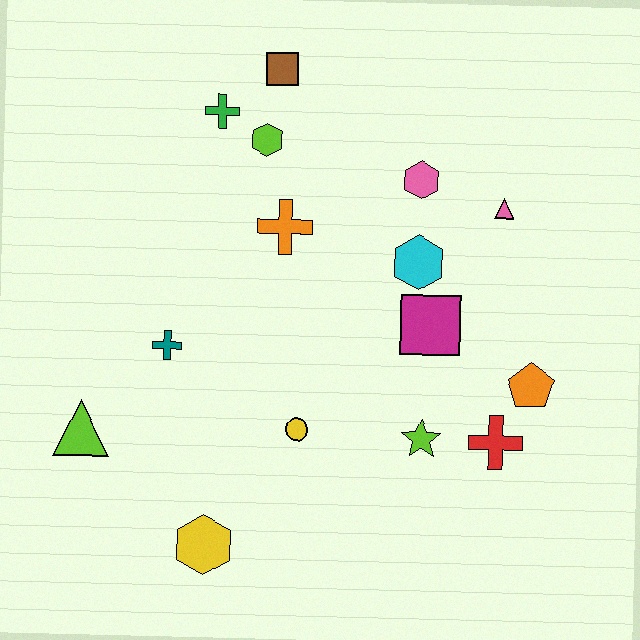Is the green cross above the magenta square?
Yes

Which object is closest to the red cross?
The orange pentagon is closest to the red cross.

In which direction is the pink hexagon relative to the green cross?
The pink hexagon is to the right of the green cross.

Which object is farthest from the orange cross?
The yellow hexagon is farthest from the orange cross.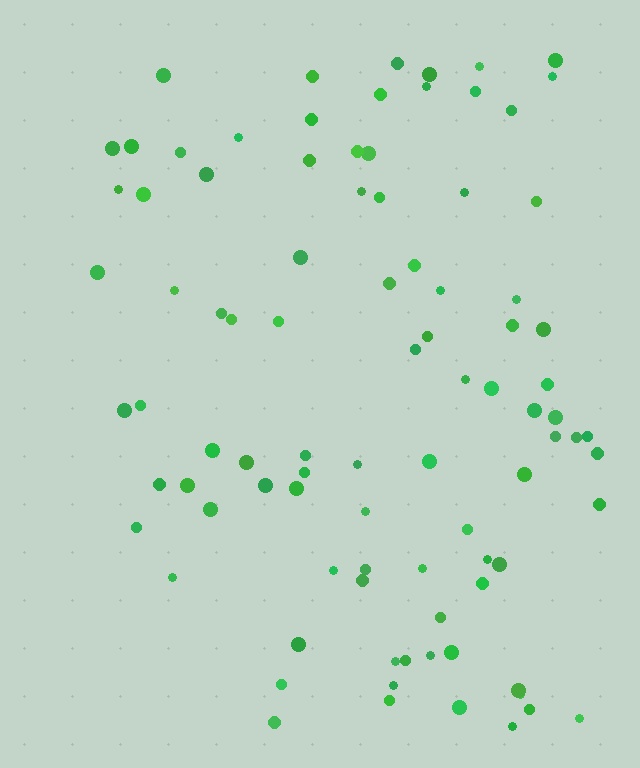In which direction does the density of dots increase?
From left to right, with the right side densest.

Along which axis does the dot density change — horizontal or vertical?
Horizontal.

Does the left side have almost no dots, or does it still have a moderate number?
Still a moderate number, just noticeably fewer than the right.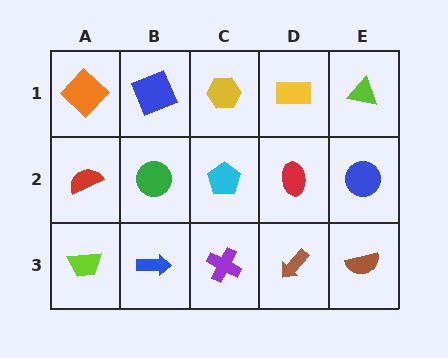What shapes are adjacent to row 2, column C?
A yellow hexagon (row 1, column C), a purple cross (row 3, column C), a green circle (row 2, column B), a red ellipse (row 2, column D).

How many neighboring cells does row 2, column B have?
4.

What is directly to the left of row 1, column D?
A yellow hexagon.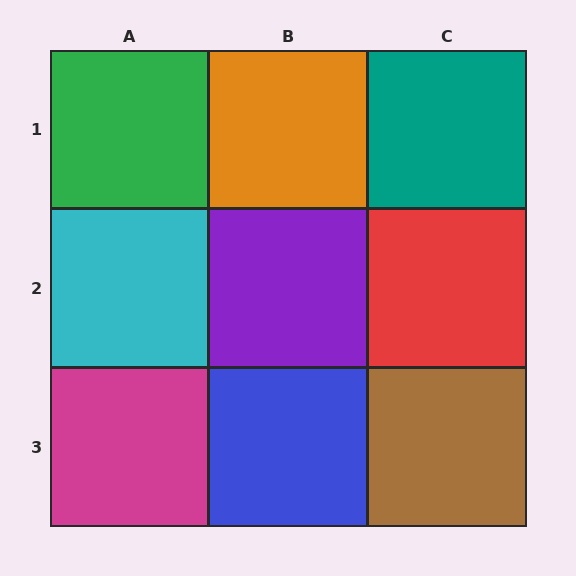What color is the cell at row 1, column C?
Teal.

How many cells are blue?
1 cell is blue.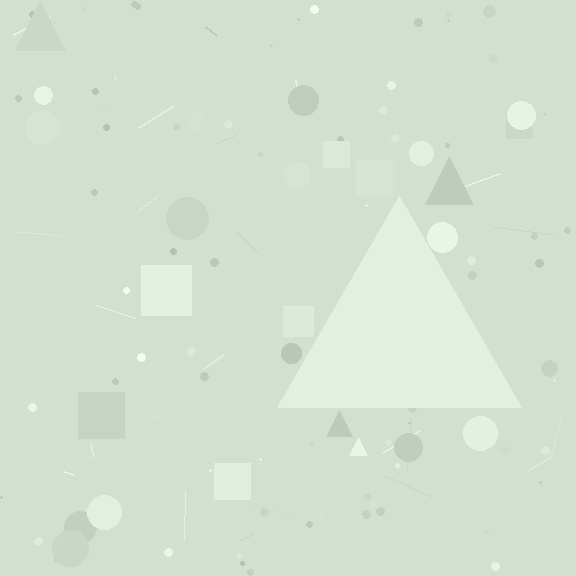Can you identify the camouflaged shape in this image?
The camouflaged shape is a triangle.